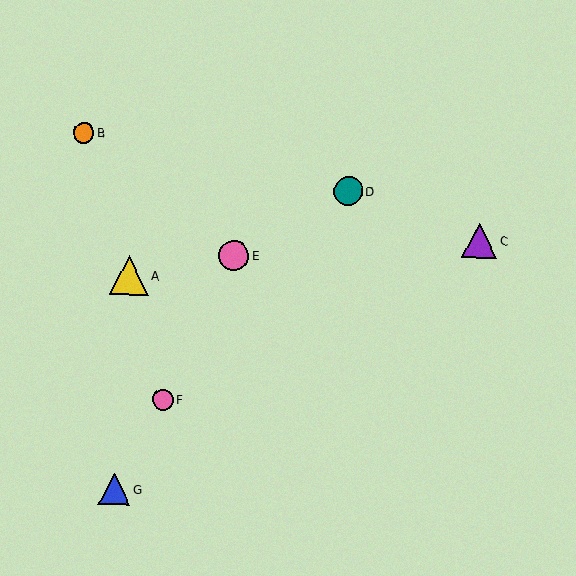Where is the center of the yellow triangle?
The center of the yellow triangle is at (129, 276).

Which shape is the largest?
The yellow triangle (labeled A) is the largest.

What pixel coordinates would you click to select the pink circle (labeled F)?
Click at (163, 400) to select the pink circle F.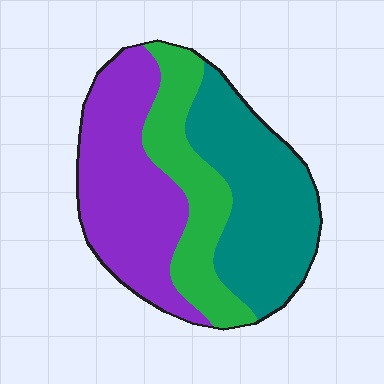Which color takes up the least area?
Green, at roughly 25%.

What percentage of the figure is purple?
Purple covers roughly 40% of the figure.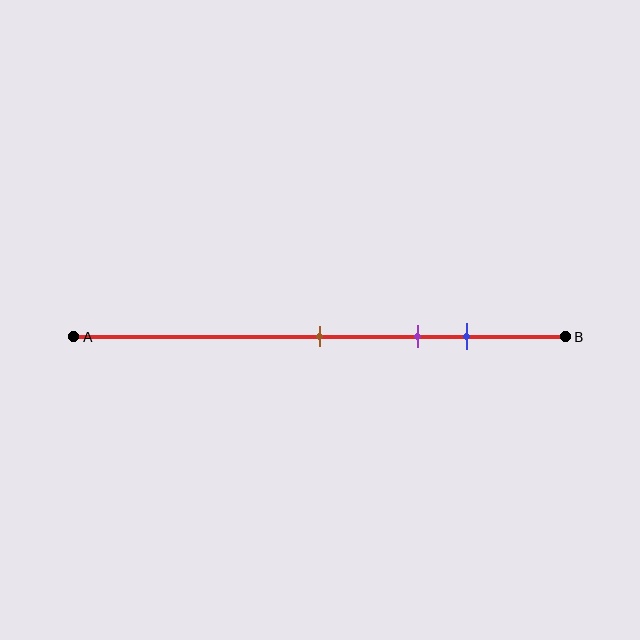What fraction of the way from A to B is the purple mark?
The purple mark is approximately 70% (0.7) of the way from A to B.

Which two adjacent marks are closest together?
The purple and blue marks are the closest adjacent pair.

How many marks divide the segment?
There are 3 marks dividing the segment.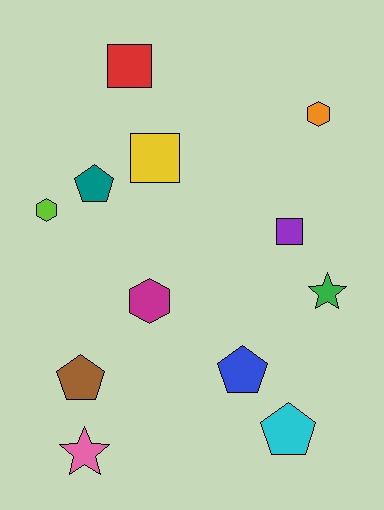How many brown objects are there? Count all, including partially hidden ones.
There is 1 brown object.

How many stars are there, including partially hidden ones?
There are 2 stars.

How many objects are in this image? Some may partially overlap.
There are 12 objects.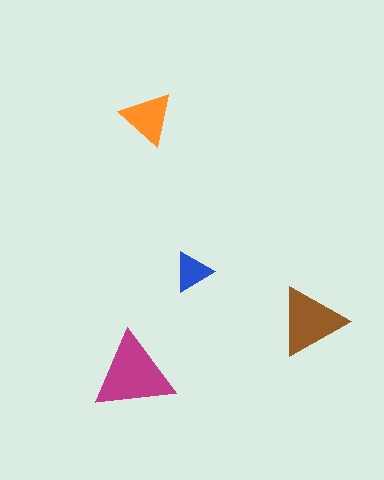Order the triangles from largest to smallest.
the magenta one, the brown one, the orange one, the blue one.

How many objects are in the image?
There are 4 objects in the image.